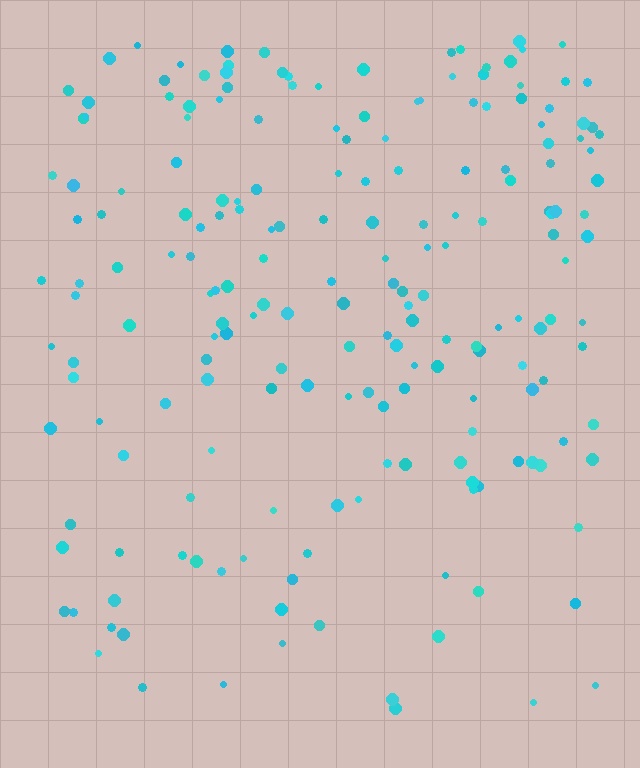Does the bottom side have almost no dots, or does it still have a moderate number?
Still a moderate number, just noticeably fewer than the top.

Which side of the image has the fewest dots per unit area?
The bottom.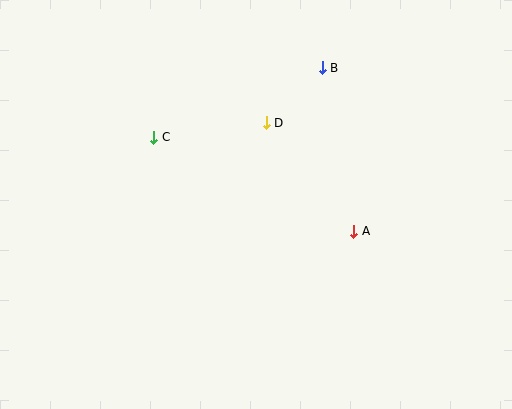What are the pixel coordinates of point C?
Point C is at (154, 137).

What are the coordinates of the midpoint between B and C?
The midpoint between B and C is at (238, 103).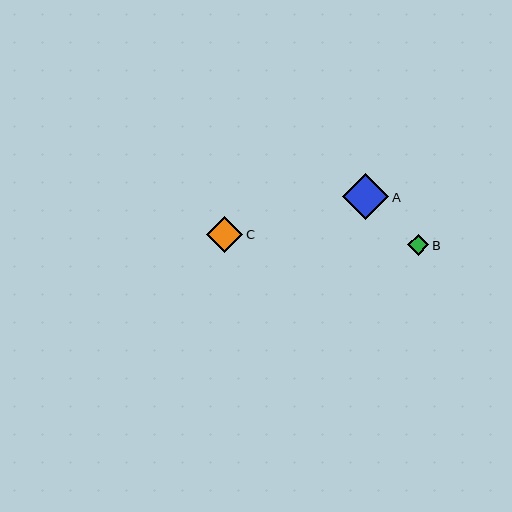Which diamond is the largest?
Diamond A is the largest with a size of approximately 46 pixels.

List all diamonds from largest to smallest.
From largest to smallest: A, C, B.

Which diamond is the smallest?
Diamond B is the smallest with a size of approximately 21 pixels.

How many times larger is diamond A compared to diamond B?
Diamond A is approximately 2.2 times the size of diamond B.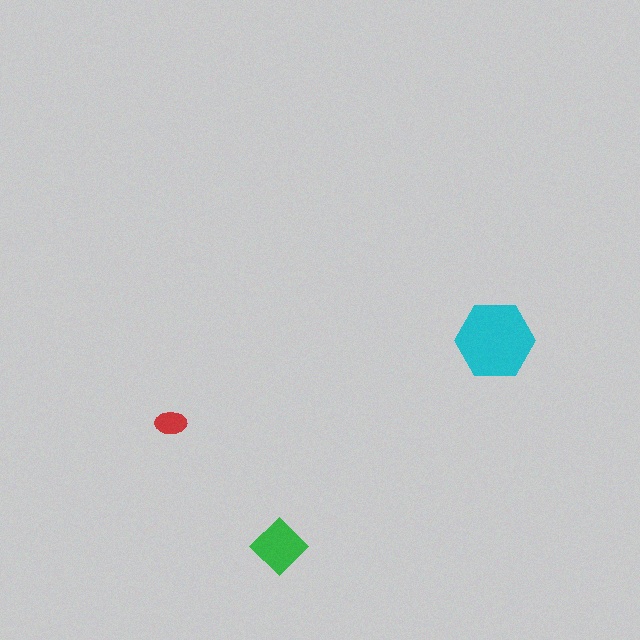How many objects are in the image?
There are 3 objects in the image.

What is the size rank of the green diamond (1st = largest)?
2nd.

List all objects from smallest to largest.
The red ellipse, the green diamond, the cyan hexagon.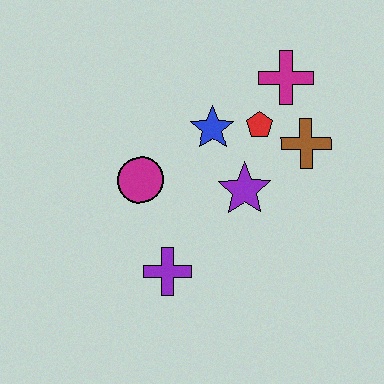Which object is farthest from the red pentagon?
The purple cross is farthest from the red pentagon.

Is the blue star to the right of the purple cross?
Yes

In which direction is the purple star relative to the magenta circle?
The purple star is to the right of the magenta circle.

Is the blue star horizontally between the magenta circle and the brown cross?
Yes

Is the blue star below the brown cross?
No